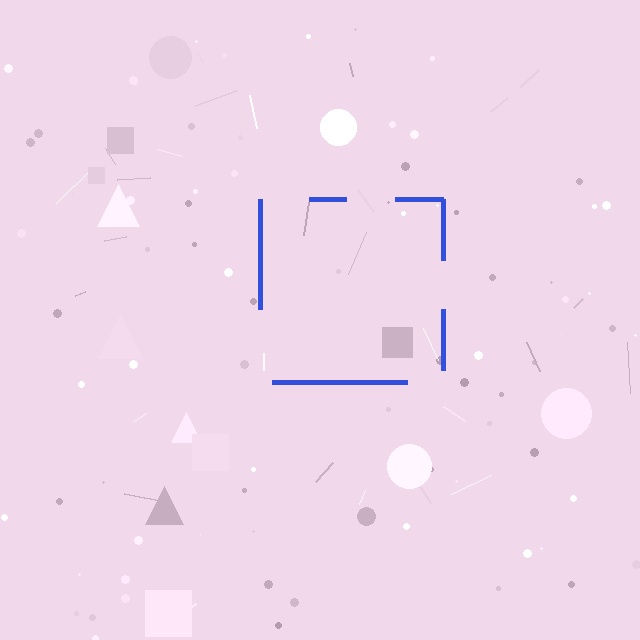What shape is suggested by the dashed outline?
The dashed outline suggests a square.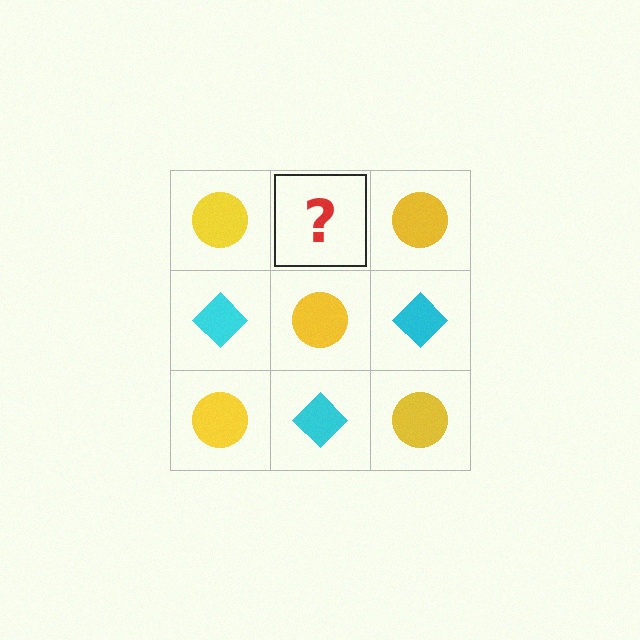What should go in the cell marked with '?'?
The missing cell should contain a cyan diamond.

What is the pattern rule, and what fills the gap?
The rule is that it alternates yellow circle and cyan diamond in a checkerboard pattern. The gap should be filled with a cyan diamond.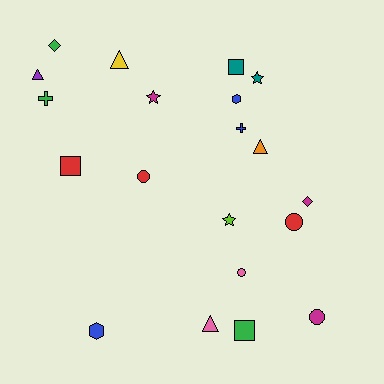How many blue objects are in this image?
There are 3 blue objects.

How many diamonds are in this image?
There are 2 diamonds.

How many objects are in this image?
There are 20 objects.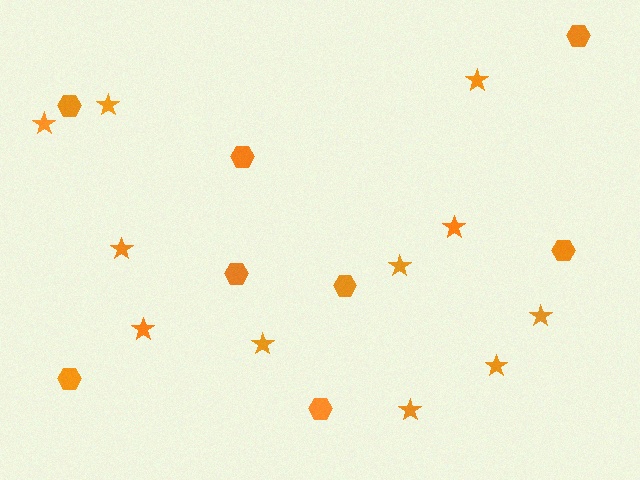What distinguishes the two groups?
There are 2 groups: one group of hexagons (8) and one group of stars (11).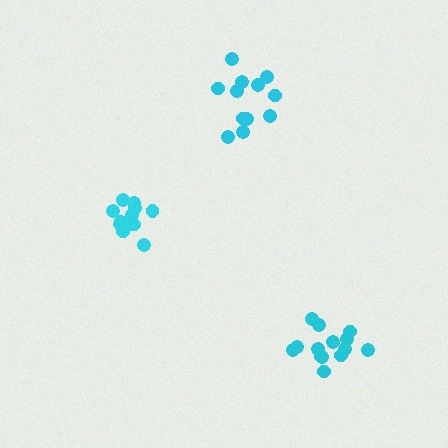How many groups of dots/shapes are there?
There are 3 groups.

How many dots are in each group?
Group 1: 14 dots, Group 2: 12 dots, Group 3: 13 dots (39 total).